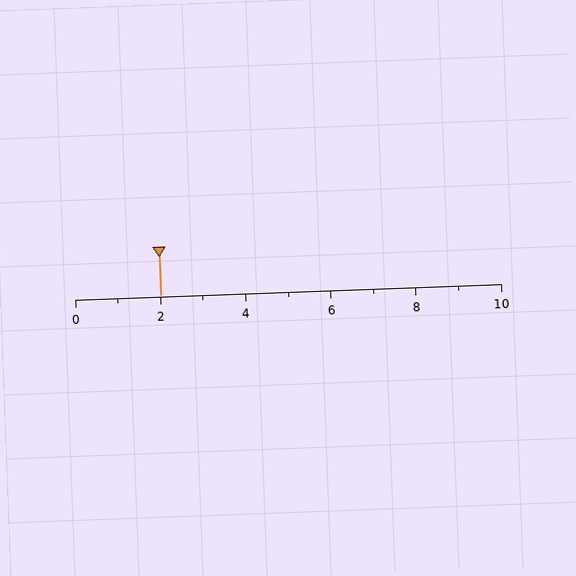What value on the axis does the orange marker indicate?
The marker indicates approximately 2.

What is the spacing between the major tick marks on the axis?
The major ticks are spaced 2 apart.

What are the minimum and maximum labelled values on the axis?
The axis runs from 0 to 10.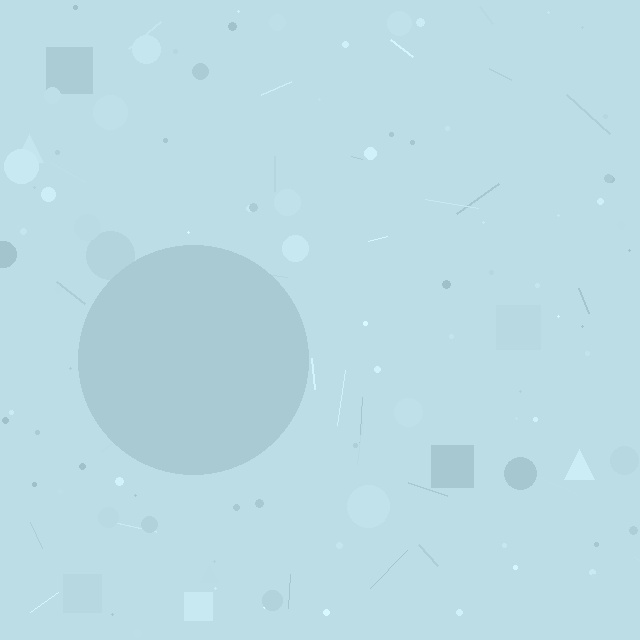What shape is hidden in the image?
A circle is hidden in the image.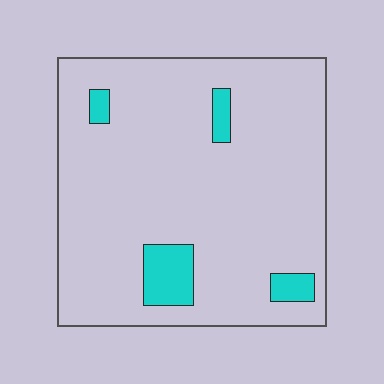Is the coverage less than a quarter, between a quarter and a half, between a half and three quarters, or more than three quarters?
Less than a quarter.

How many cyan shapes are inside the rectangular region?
4.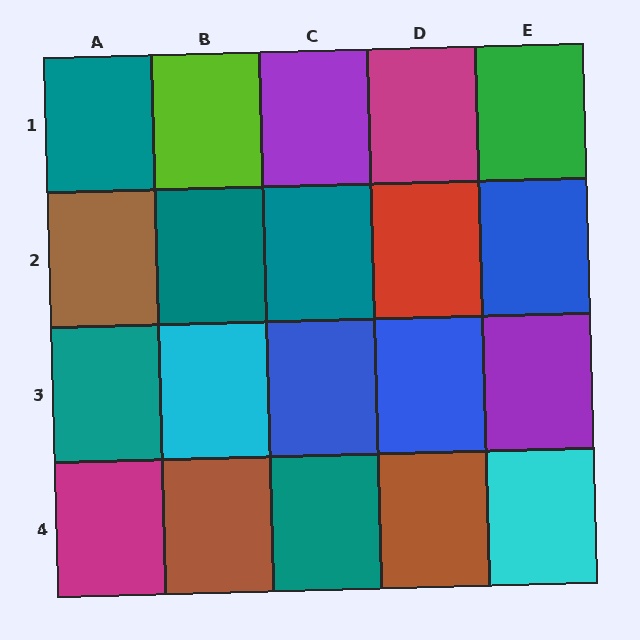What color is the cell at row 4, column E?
Cyan.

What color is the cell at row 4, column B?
Brown.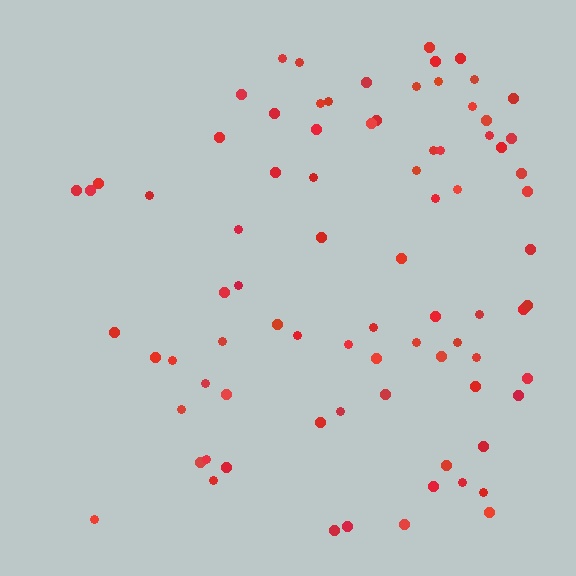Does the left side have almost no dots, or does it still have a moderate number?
Still a moderate number, just noticeably fewer than the right.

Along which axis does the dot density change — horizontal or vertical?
Horizontal.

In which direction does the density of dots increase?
From left to right, with the right side densest.